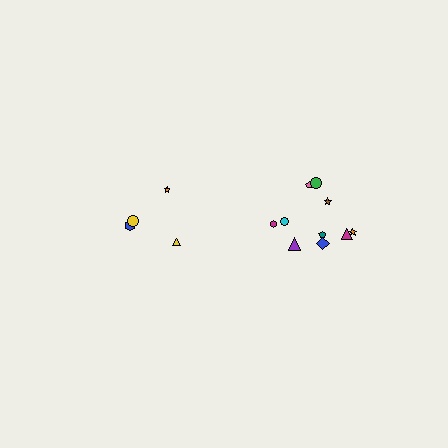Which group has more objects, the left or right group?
The right group.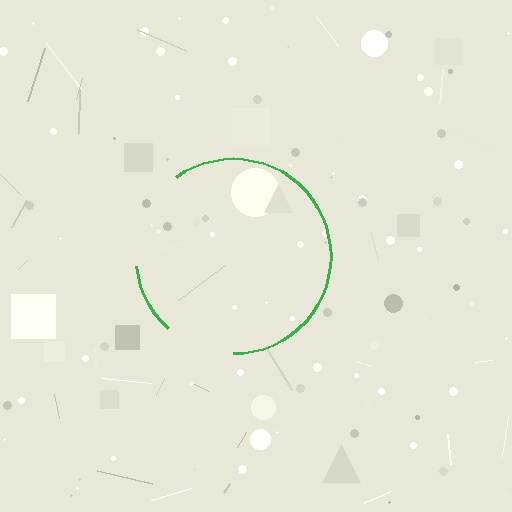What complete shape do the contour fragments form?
The contour fragments form a circle.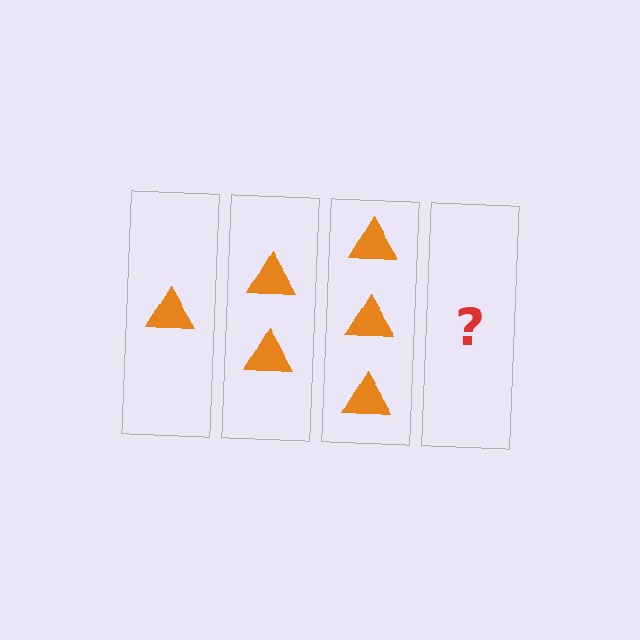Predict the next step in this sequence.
The next step is 4 triangles.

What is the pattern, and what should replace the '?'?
The pattern is that each step adds one more triangle. The '?' should be 4 triangles.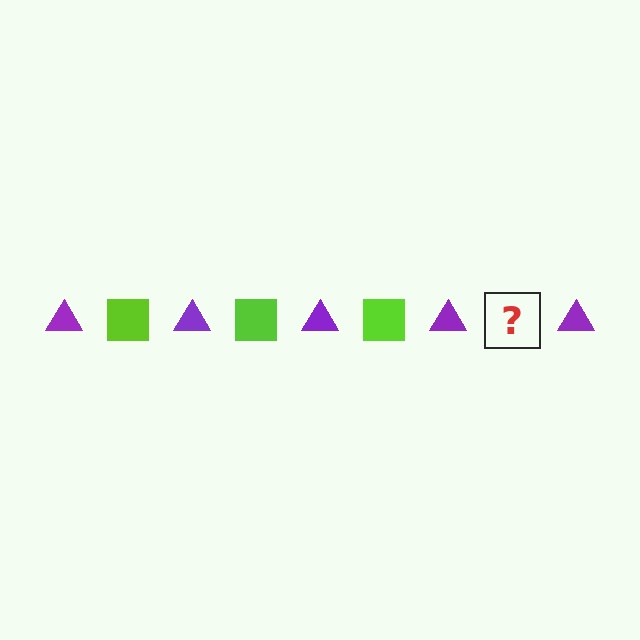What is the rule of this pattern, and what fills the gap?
The rule is that the pattern alternates between purple triangle and lime square. The gap should be filled with a lime square.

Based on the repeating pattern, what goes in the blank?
The blank should be a lime square.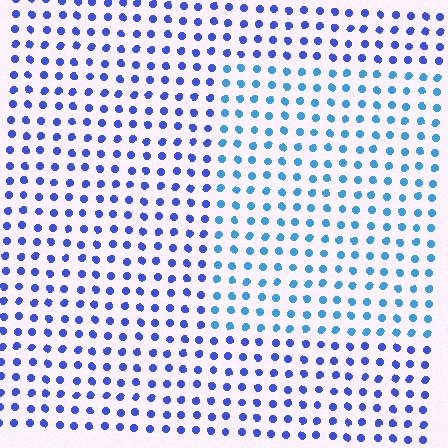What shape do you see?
I see a rectangle.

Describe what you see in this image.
The image is filled with small blue elements in a uniform arrangement. A rectangle-shaped region is visible where the elements are tinted to a slightly different hue, forming a subtle color boundary.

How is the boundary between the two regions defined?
The boundary is defined purely by a slight shift in hue (about 31 degrees). Spacing, size, and orientation are identical on both sides.